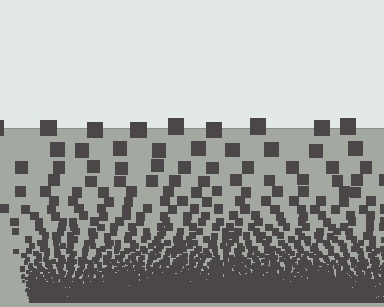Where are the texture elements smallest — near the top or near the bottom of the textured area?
Near the bottom.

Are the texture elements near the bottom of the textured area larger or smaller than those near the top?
Smaller. The gradient is inverted — elements near the bottom are smaller and denser.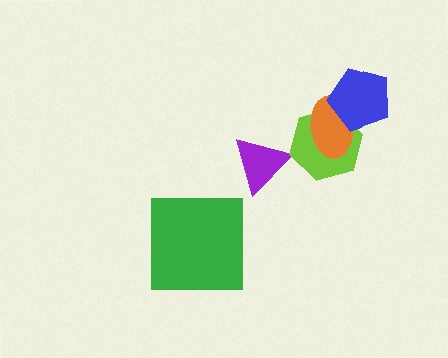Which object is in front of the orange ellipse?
The blue pentagon is in front of the orange ellipse.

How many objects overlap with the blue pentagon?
2 objects overlap with the blue pentagon.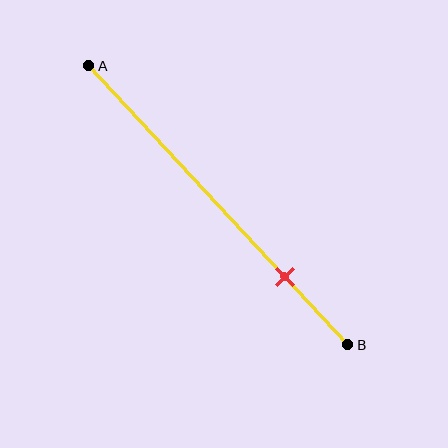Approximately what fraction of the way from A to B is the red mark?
The red mark is approximately 75% of the way from A to B.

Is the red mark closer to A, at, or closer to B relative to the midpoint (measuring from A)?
The red mark is closer to point B than the midpoint of segment AB.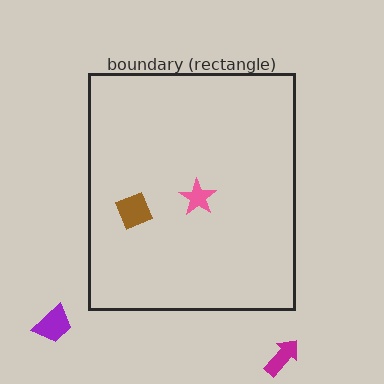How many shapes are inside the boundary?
2 inside, 2 outside.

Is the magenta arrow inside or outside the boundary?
Outside.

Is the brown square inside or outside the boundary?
Inside.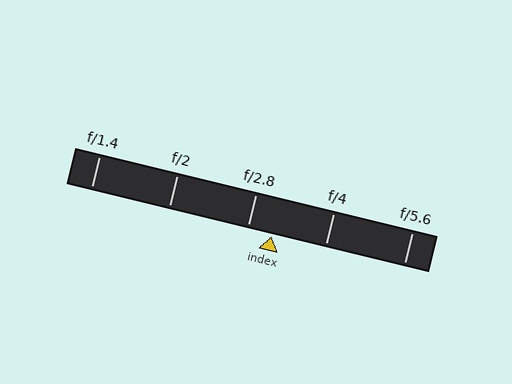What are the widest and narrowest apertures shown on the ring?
The widest aperture shown is f/1.4 and the narrowest is f/5.6.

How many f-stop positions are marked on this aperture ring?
There are 5 f-stop positions marked.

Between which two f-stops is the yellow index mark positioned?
The index mark is between f/2.8 and f/4.